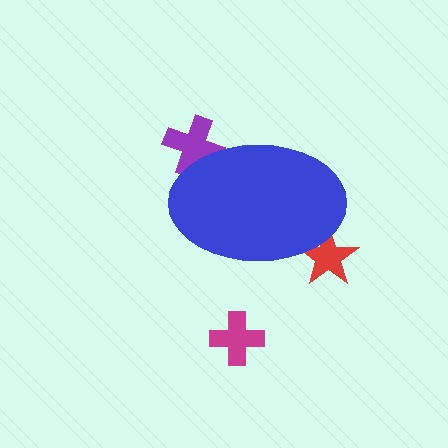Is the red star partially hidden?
Yes, the red star is partially hidden behind the blue ellipse.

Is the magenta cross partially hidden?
No, the magenta cross is fully visible.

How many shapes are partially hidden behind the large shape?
2 shapes are partially hidden.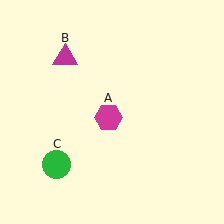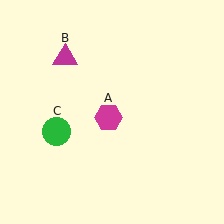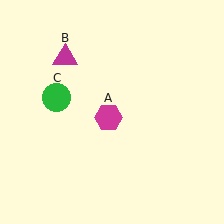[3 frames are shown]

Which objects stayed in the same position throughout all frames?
Magenta hexagon (object A) and magenta triangle (object B) remained stationary.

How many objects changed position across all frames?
1 object changed position: green circle (object C).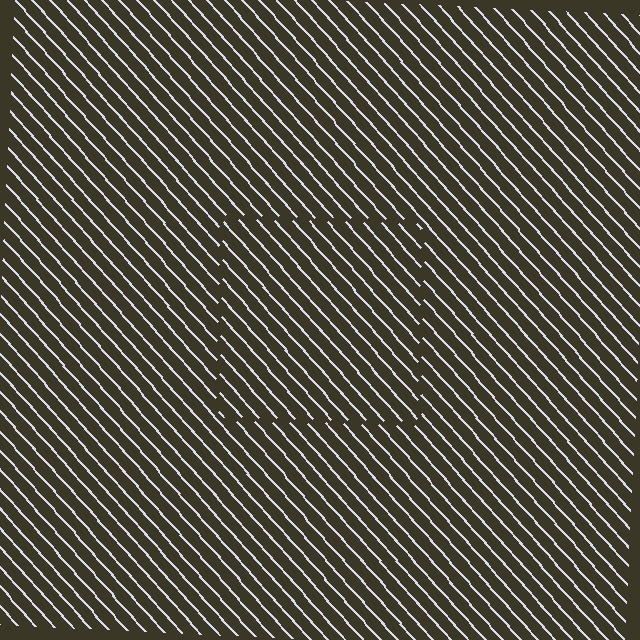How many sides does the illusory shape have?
4 sides — the line-ends trace a square.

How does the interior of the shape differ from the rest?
The interior of the shape contains the same grating, shifted by half a period — the contour is defined by the phase discontinuity where line-ends from the inner and outer gratings abut.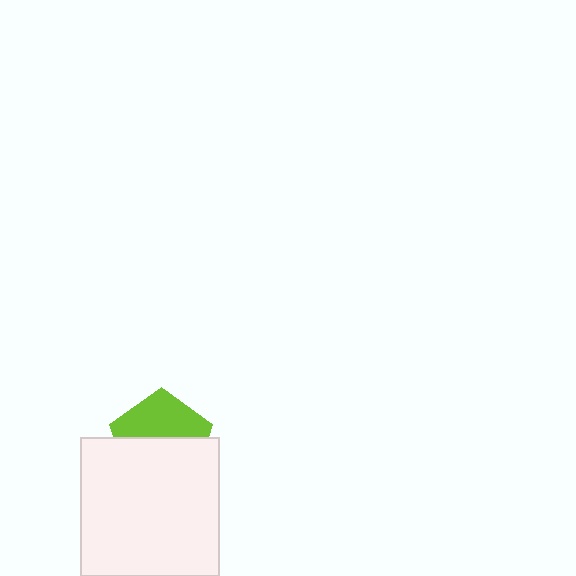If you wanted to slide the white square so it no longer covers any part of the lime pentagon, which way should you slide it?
Slide it down — that is the most direct way to separate the two shapes.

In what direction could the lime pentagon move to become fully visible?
The lime pentagon could move up. That would shift it out from behind the white square entirely.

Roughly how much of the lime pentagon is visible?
About half of it is visible (roughly 46%).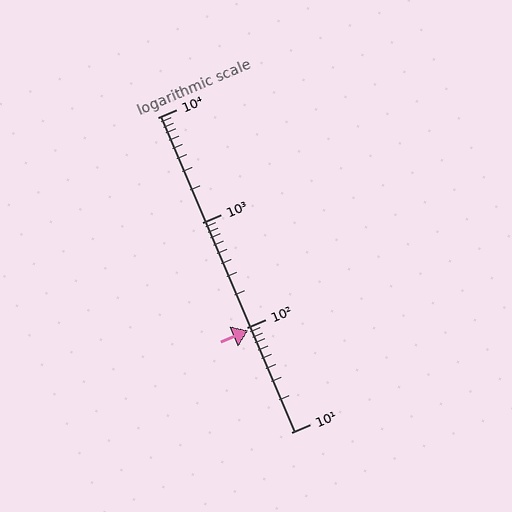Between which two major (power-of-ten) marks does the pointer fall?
The pointer is between 10 and 100.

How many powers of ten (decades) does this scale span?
The scale spans 3 decades, from 10 to 10000.